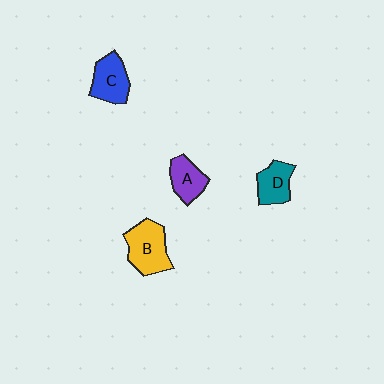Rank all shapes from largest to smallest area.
From largest to smallest: B (yellow), C (blue), D (teal), A (purple).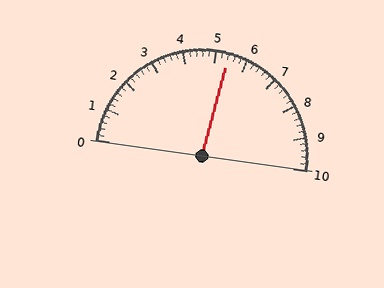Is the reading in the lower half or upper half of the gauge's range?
The reading is in the upper half of the range (0 to 10).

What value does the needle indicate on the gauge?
The needle indicates approximately 5.4.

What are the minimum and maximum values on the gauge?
The gauge ranges from 0 to 10.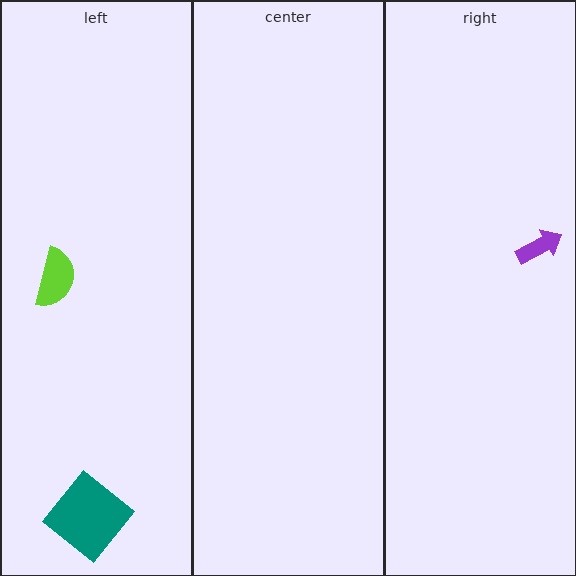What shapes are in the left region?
The teal diamond, the lime semicircle.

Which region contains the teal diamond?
The left region.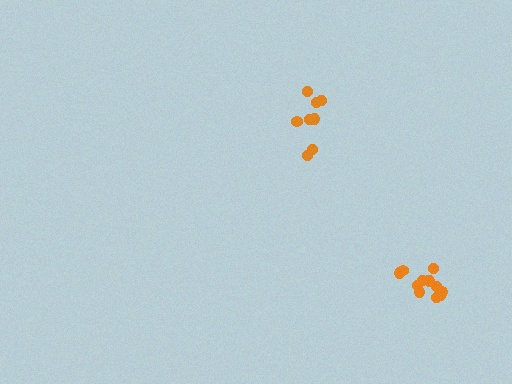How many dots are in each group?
Group 1: 8 dots, Group 2: 12 dots (20 total).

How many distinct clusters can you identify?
There are 2 distinct clusters.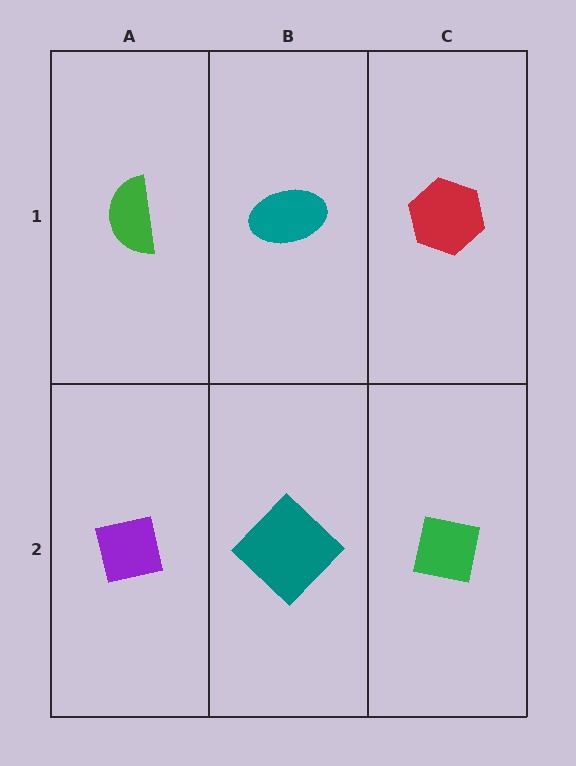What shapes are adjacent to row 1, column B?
A teal diamond (row 2, column B), a green semicircle (row 1, column A), a red hexagon (row 1, column C).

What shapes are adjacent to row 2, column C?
A red hexagon (row 1, column C), a teal diamond (row 2, column B).